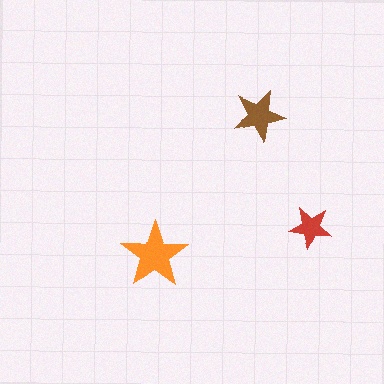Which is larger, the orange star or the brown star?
The orange one.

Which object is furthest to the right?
The red star is rightmost.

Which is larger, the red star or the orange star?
The orange one.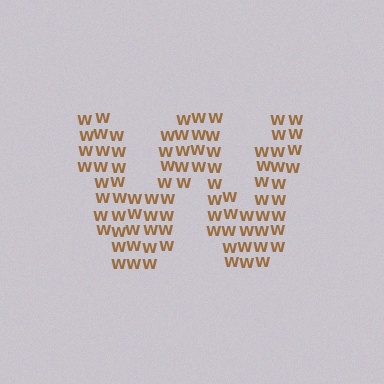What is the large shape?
The large shape is the letter W.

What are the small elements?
The small elements are letter W's.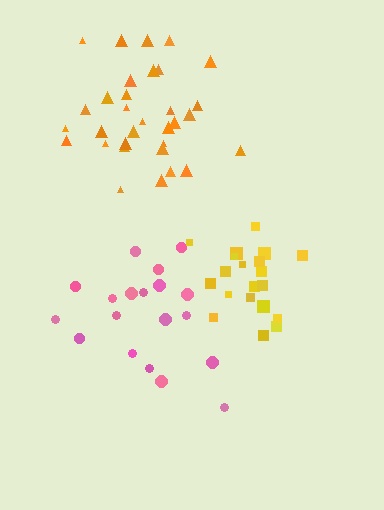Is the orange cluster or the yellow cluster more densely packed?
Yellow.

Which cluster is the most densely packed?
Yellow.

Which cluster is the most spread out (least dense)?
Pink.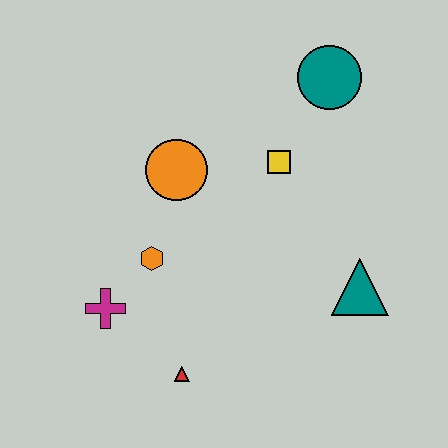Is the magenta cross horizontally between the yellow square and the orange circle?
No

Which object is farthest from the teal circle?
The red triangle is farthest from the teal circle.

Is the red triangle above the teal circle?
No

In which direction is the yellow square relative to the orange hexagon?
The yellow square is to the right of the orange hexagon.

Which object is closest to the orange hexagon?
The magenta cross is closest to the orange hexagon.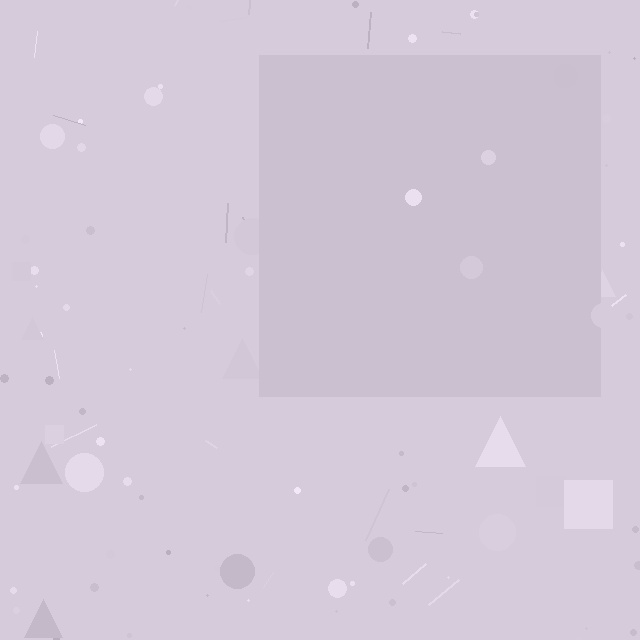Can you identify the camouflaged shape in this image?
The camouflaged shape is a square.